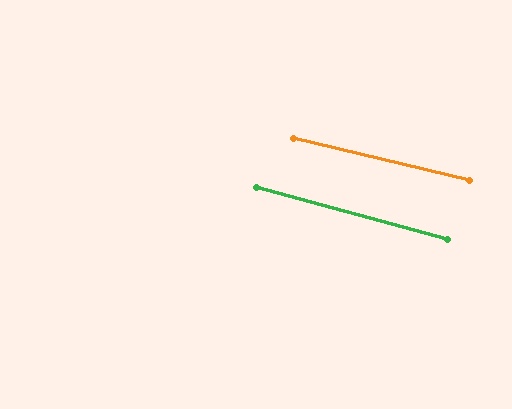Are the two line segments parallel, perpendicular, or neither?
Parallel — their directions differ by only 1.7°.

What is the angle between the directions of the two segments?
Approximately 2 degrees.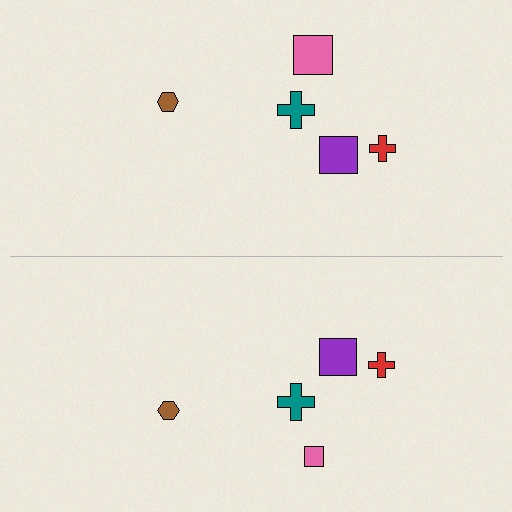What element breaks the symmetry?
The pink square on the bottom side has a different size than its mirror counterpart.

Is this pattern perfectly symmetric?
No, the pattern is not perfectly symmetric. The pink square on the bottom side has a different size than its mirror counterpart.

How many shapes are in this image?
There are 10 shapes in this image.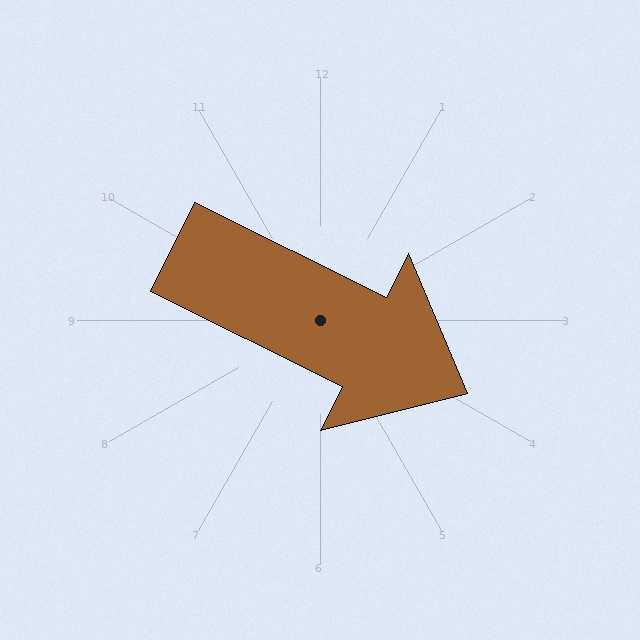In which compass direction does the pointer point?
Southeast.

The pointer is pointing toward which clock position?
Roughly 4 o'clock.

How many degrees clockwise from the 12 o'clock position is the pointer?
Approximately 116 degrees.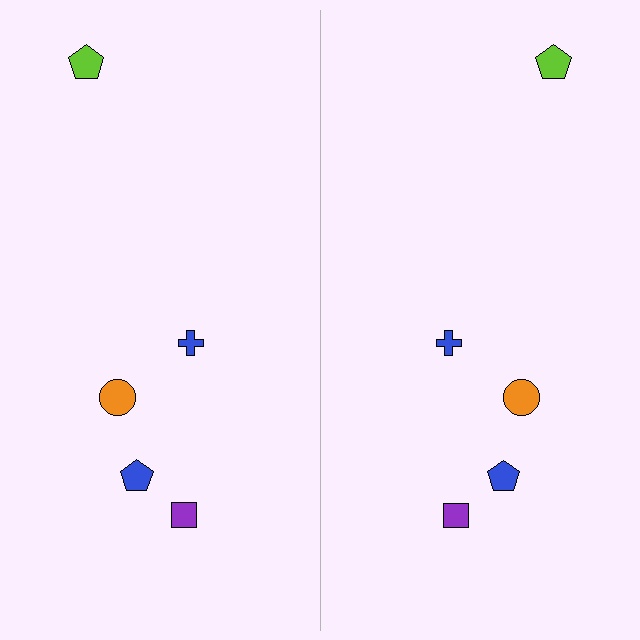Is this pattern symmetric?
Yes, this pattern has bilateral (reflection) symmetry.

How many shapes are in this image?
There are 10 shapes in this image.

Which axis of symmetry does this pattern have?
The pattern has a vertical axis of symmetry running through the center of the image.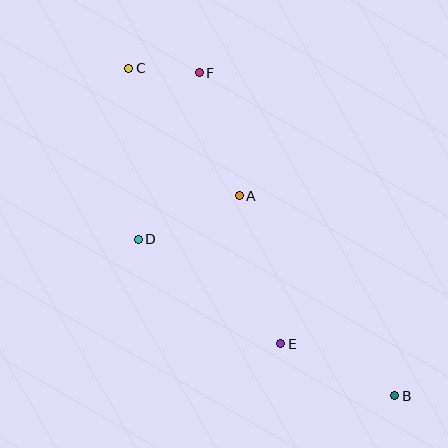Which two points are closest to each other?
Points C and F are closest to each other.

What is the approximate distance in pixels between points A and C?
The distance between A and C is approximately 169 pixels.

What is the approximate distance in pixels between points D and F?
The distance between D and F is approximately 177 pixels.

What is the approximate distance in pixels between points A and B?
The distance between A and B is approximately 253 pixels.